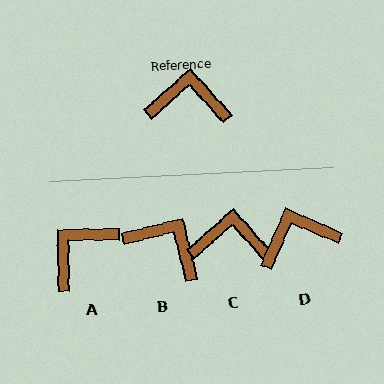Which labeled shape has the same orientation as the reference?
C.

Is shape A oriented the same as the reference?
No, it is off by about 49 degrees.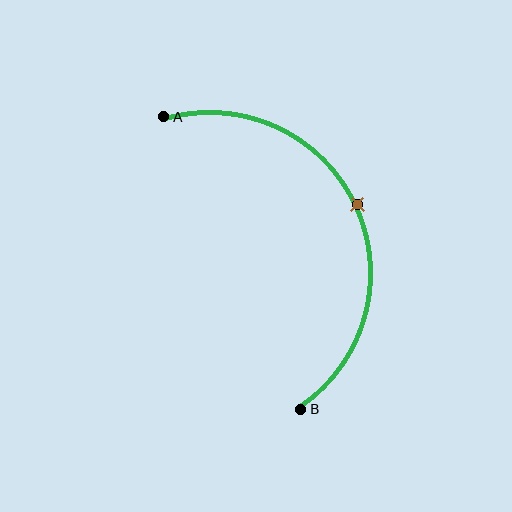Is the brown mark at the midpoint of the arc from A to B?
Yes. The brown mark lies on the arc at equal arc-length from both A and B — it is the arc midpoint.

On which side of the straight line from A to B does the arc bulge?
The arc bulges to the right of the straight line connecting A and B.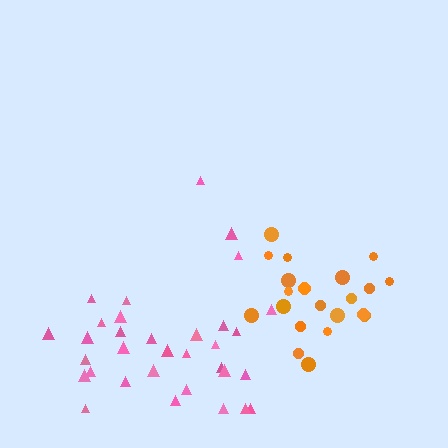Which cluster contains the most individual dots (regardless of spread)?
Pink (33).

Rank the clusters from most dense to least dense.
orange, pink.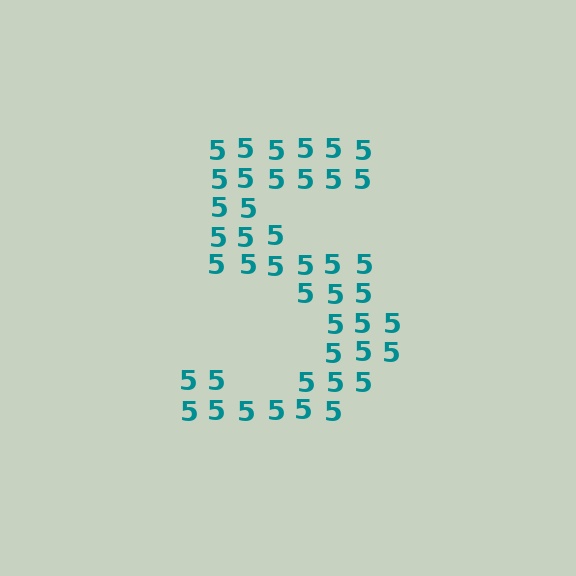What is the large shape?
The large shape is the digit 5.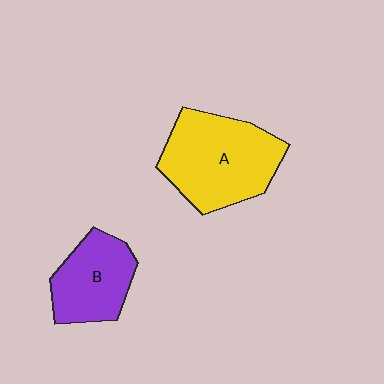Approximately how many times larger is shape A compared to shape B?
Approximately 1.5 times.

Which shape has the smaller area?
Shape B (purple).